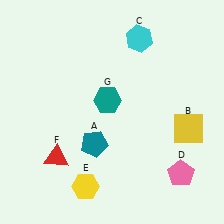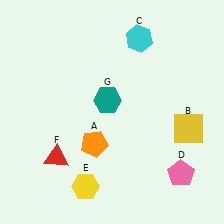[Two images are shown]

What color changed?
The pentagon (A) changed from teal in Image 1 to orange in Image 2.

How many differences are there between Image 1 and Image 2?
There is 1 difference between the two images.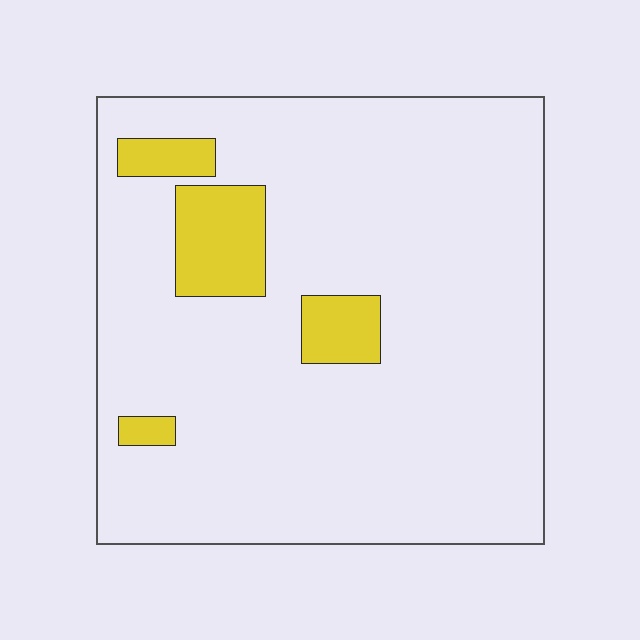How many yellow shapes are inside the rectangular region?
4.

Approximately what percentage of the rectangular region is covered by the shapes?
Approximately 10%.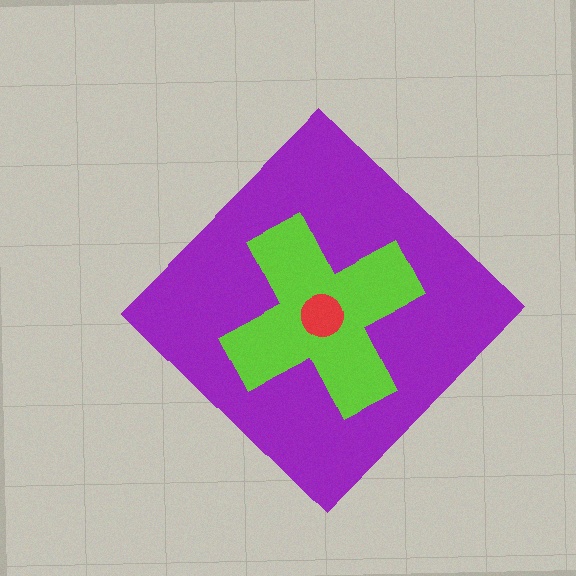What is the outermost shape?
The purple diamond.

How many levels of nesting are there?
3.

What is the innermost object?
The red circle.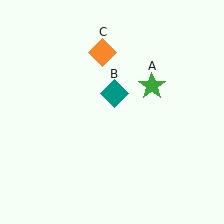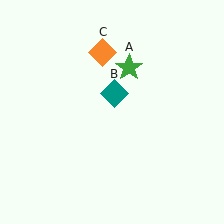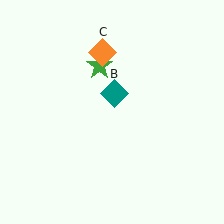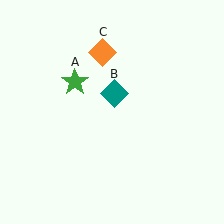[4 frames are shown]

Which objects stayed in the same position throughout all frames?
Teal diamond (object B) and orange diamond (object C) remained stationary.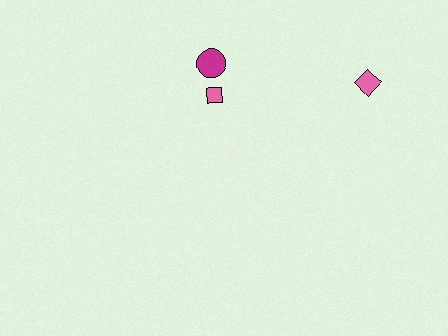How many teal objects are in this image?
There are no teal objects.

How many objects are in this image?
There are 3 objects.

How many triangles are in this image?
There are no triangles.